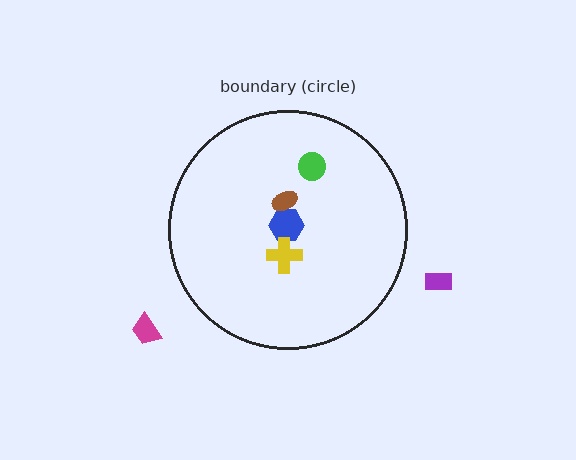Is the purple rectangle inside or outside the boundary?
Outside.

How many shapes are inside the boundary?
4 inside, 2 outside.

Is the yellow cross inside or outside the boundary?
Inside.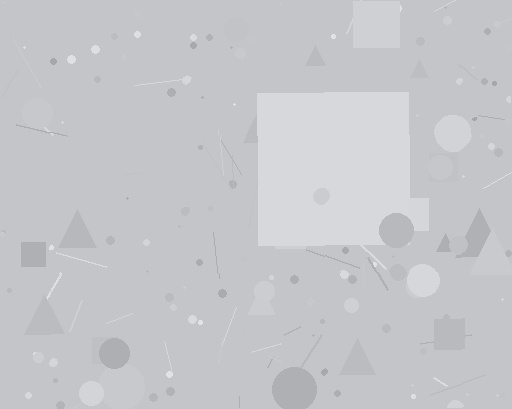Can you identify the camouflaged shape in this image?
The camouflaged shape is a square.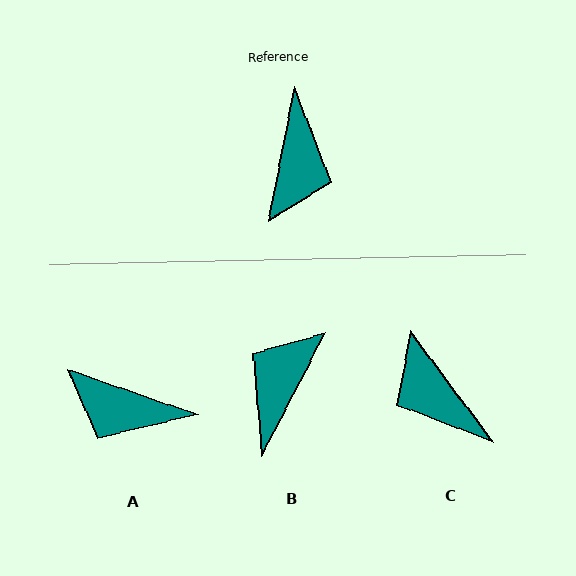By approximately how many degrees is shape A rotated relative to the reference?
Approximately 98 degrees clockwise.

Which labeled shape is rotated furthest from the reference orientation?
B, about 164 degrees away.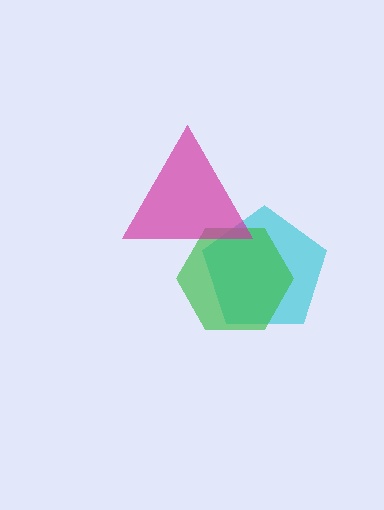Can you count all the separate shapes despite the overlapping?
Yes, there are 3 separate shapes.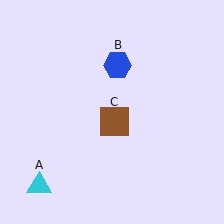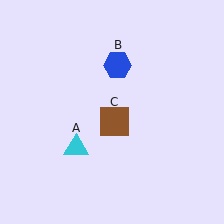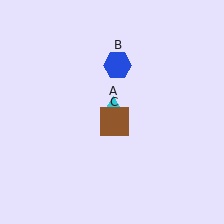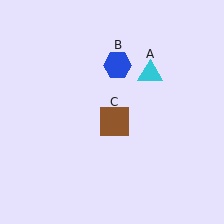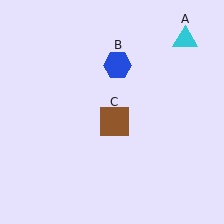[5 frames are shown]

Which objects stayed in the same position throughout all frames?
Blue hexagon (object B) and brown square (object C) remained stationary.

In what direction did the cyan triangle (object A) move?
The cyan triangle (object A) moved up and to the right.